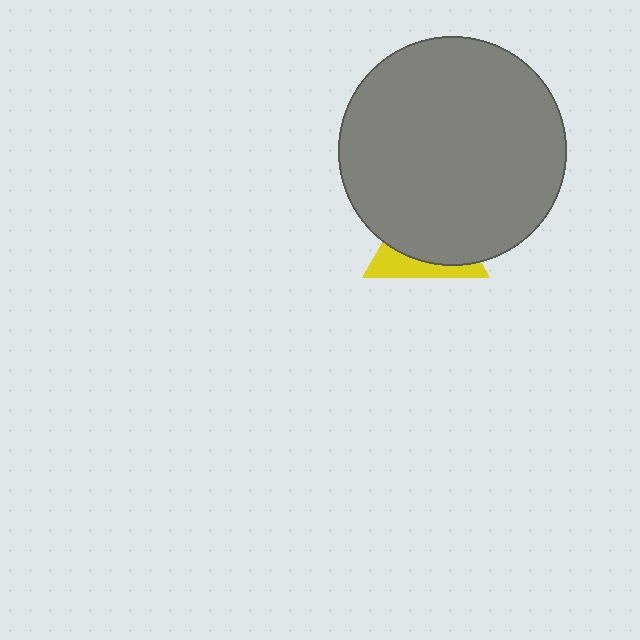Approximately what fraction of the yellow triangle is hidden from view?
Roughly 70% of the yellow triangle is hidden behind the gray circle.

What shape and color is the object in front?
The object in front is a gray circle.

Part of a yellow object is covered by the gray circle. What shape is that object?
It is a triangle.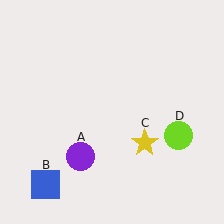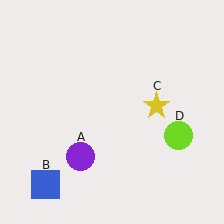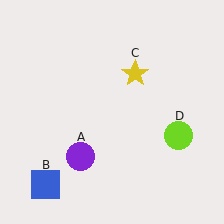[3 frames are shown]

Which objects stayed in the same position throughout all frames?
Purple circle (object A) and blue square (object B) and lime circle (object D) remained stationary.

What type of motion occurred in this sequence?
The yellow star (object C) rotated counterclockwise around the center of the scene.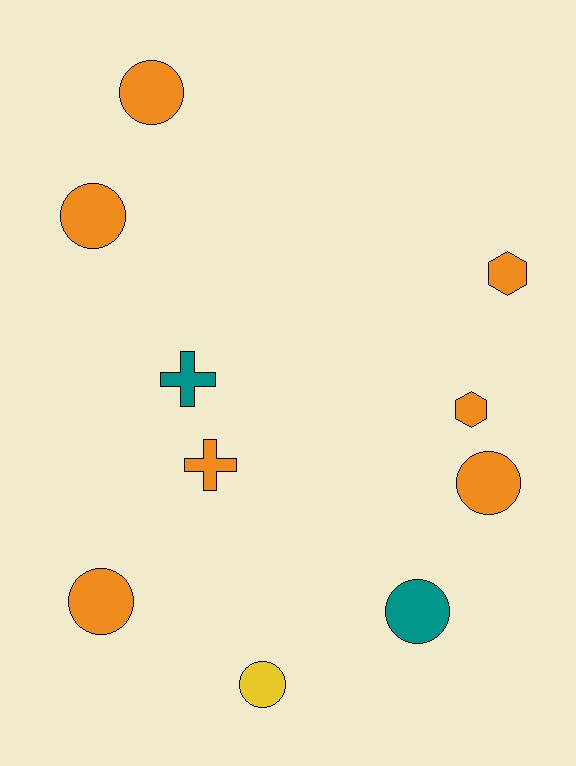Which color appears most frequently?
Orange, with 7 objects.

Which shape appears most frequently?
Circle, with 6 objects.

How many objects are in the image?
There are 10 objects.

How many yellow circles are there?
There is 1 yellow circle.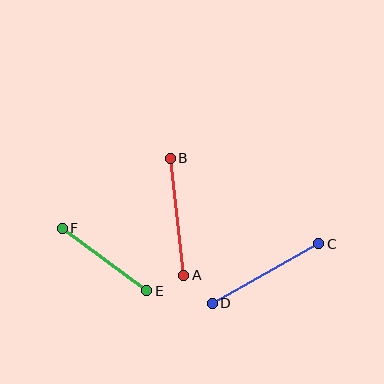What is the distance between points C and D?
The distance is approximately 122 pixels.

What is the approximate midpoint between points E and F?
The midpoint is at approximately (104, 259) pixels.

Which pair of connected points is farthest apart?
Points C and D are farthest apart.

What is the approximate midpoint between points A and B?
The midpoint is at approximately (177, 217) pixels.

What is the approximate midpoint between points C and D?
The midpoint is at approximately (265, 274) pixels.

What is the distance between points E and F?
The distance is approximately 105 pixels.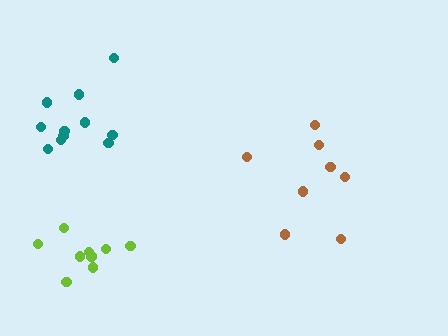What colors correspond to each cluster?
The clusters are colored: lime, brown, teal.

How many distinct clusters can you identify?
There are 3 distinct clusters.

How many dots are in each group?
Group 1: 9 dots, Group 2: 8 dots, Group 3: 11 dots (28 total).